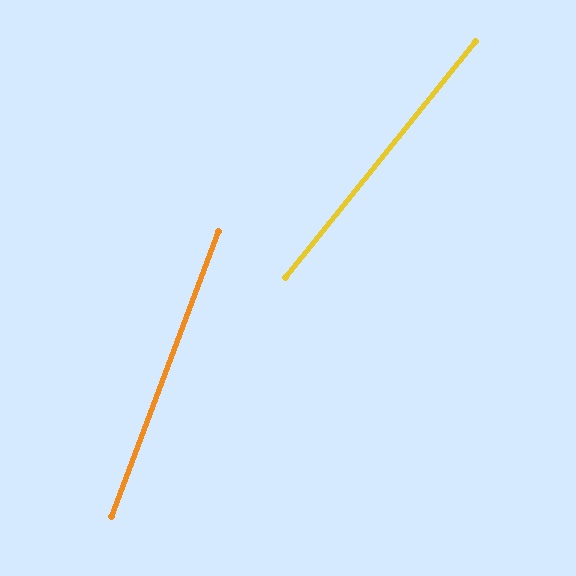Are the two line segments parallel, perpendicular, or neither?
Neither parallel nor perpendicular — they differ by about 18°.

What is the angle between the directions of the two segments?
Approximately 18 degrees.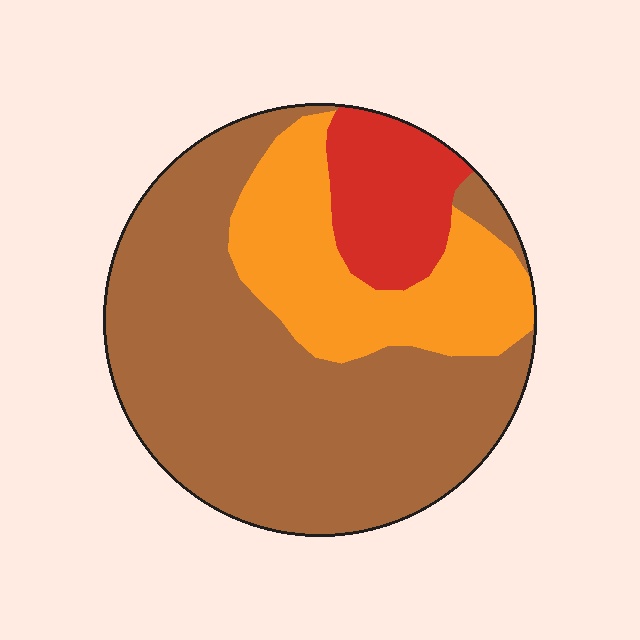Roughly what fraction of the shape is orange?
Orange covers roughly 25% of the shape.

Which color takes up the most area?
Brown, at roughly 60%.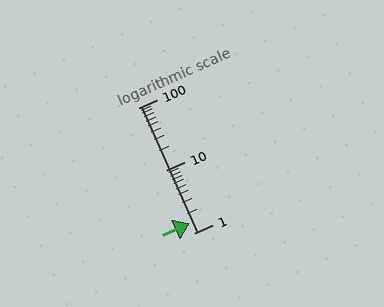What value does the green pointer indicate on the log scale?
The pointer indicates approximately 1.4.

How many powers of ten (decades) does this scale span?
The scale spans 2 decades, from 1 to 100.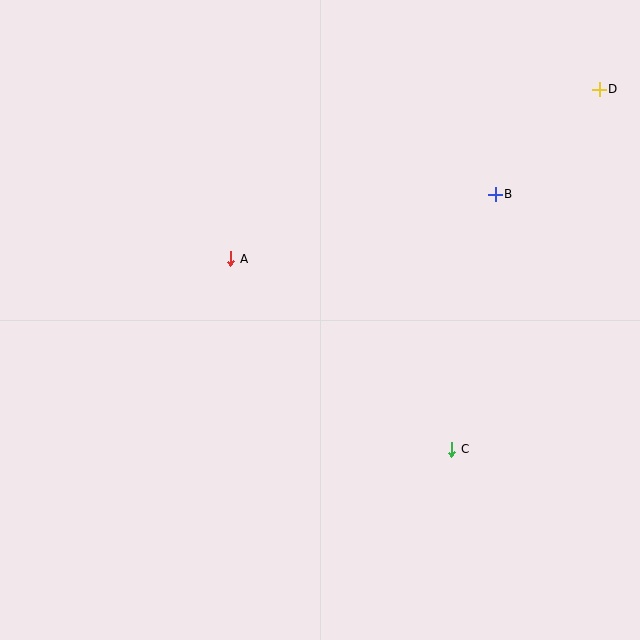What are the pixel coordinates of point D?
Point D is at (599, 89).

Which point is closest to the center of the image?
Point A at (231, 259) is closest to the center.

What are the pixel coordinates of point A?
Point A is at (231, 259).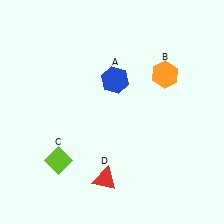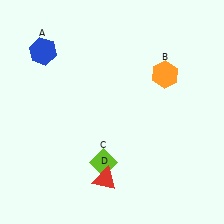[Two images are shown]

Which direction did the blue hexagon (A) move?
The blue hexagon (A) moved left.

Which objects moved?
The objects that moved are: the blue hexagon (A), the lime diamond (C).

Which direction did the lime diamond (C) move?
The lime diamond (C) moved right.